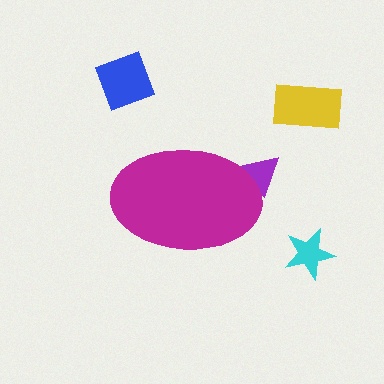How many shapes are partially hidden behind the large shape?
1 shape is partially hidden.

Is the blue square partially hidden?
No, the blue square is fully visible.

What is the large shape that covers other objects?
A magenta ellipse.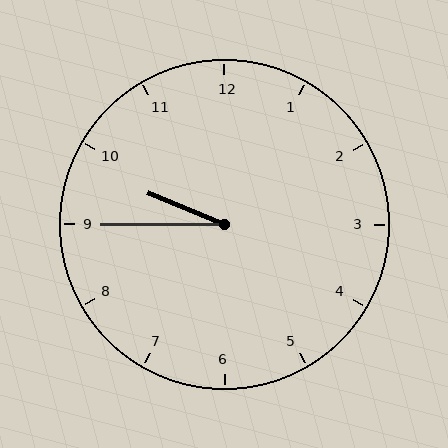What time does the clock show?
9:45.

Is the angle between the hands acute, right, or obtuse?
It is acute.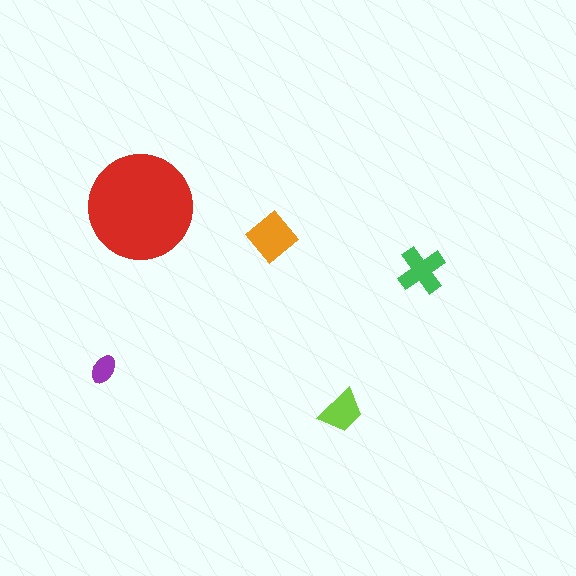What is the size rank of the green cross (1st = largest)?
3rd.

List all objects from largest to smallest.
The red circle, the orange diamond, the green cross, the lime trapezoid, the purple ellipse.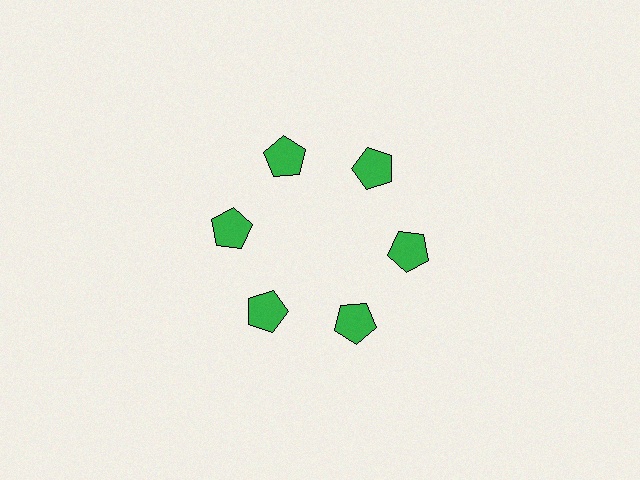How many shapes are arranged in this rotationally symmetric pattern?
There are 6 shapes, arranged in 6 groups of 1.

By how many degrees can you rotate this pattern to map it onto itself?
The pattern maps onto itself every 60 degrees of rotation.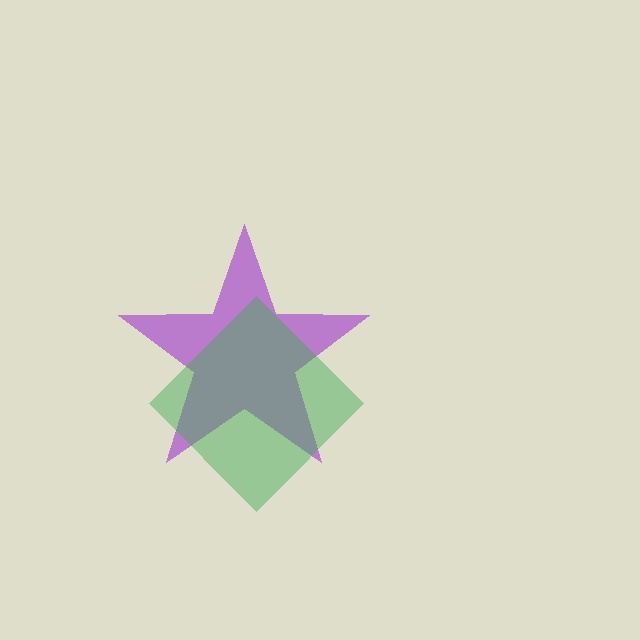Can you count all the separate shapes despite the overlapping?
Yes, there are 2 separate shapes.